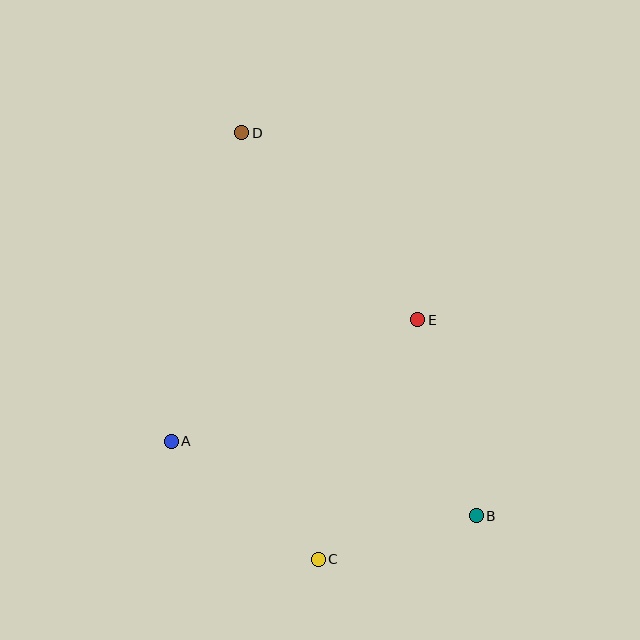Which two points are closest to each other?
Points B and C are closest to each other.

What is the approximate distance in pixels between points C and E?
The distance between C and E is approximately 260 pixels.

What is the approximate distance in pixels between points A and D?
The distance between A and D is approximately 316 pixels.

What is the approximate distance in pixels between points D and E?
The distance between D and E is approximately 256 pixels.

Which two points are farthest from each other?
Points B and D are farthest from each other.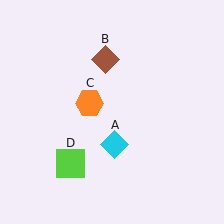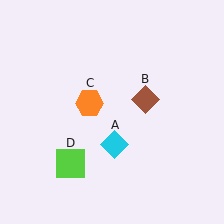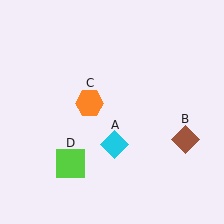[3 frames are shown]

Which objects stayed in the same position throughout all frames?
Cyan diamond (object A) and orange hexagon (object C) and lime square (object D) remained stationary.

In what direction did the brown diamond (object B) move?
The brown diamond (object B) moved down and to the right.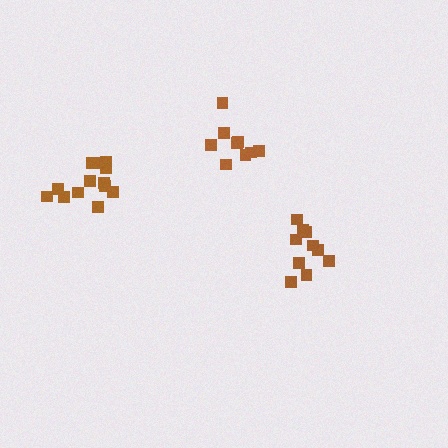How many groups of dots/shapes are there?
There are 3 groups.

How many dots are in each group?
Group 1: 9 dots, Group 2: 13 dots, Group 3: 10 dots (32 total).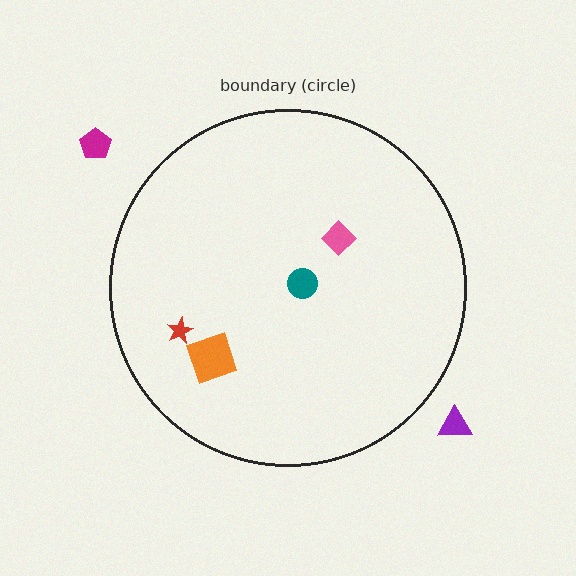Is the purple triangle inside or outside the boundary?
Outside.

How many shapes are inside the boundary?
4 inside, 2 outside.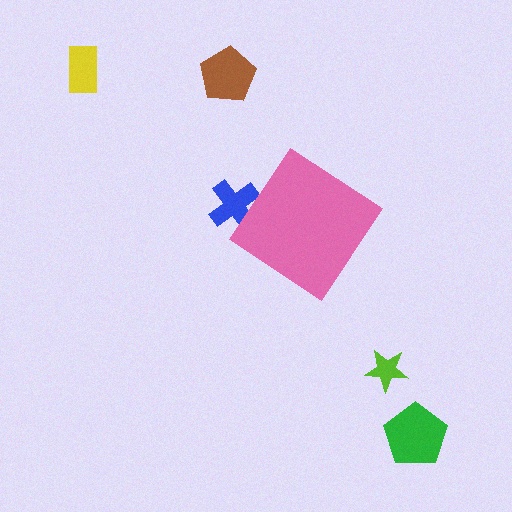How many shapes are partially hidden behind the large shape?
1 shape is partially hidden.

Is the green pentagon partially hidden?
No, the green pentagon is fully visible.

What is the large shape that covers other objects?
A pink diamond.